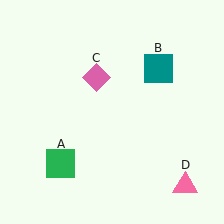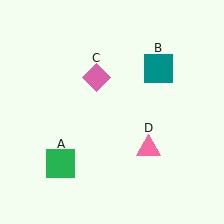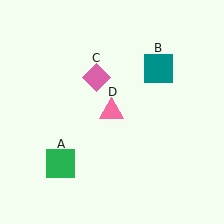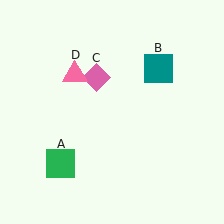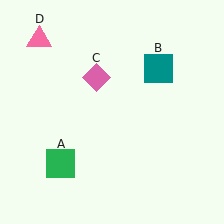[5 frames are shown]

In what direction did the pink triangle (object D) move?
The pink triangle (object D) moved up and to the left.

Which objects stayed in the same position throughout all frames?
Green square (object A) and teal square (object B) and pink diamond (object C) remained stationary.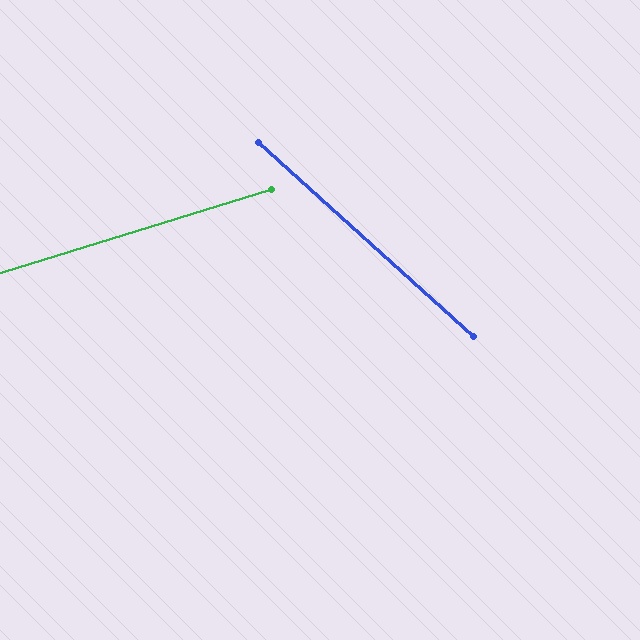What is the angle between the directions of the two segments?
Approximately 59 degrees.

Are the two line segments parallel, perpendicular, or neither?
Neither parallel nor perpendicular — they differ by about 59°.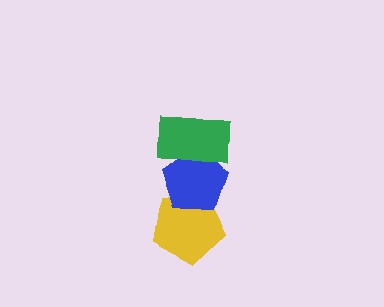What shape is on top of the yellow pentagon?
The blue pentagon is on top of the yellow pentagon.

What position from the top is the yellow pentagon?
The yellow pentagon is 3rd from the top.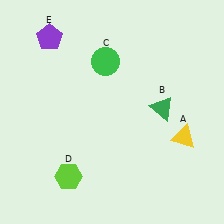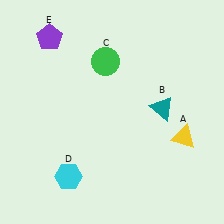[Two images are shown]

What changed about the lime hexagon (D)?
In Image 1, D is lime. In Image 2, it changed to cyan.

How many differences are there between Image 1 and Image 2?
There are 2 differences between the two images.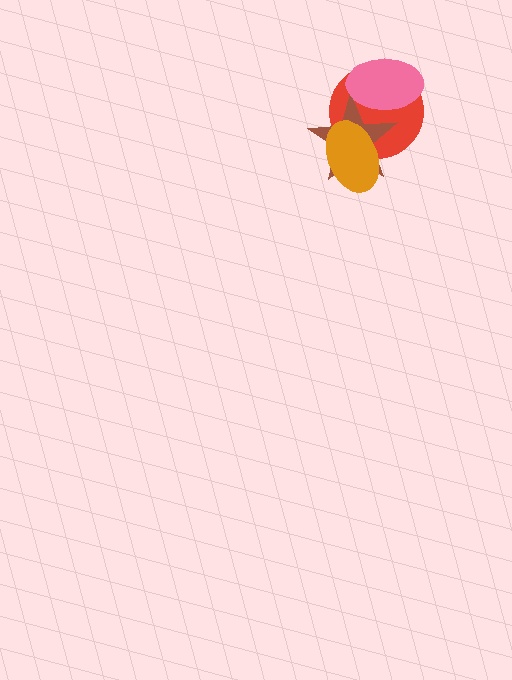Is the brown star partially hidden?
Yes, it is partially covered by another shape.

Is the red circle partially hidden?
Yes, it is partially covered by another shape.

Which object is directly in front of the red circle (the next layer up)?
The brown star is directly in front of the red circle.